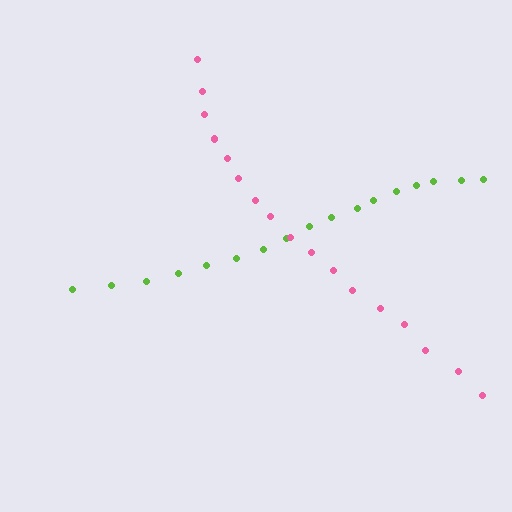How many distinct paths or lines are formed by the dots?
There are 2 distinct paths.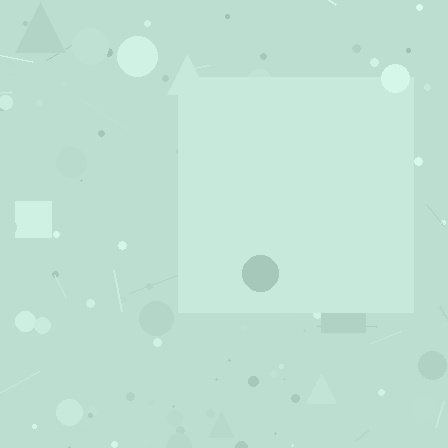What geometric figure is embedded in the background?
A square is embedded in the background.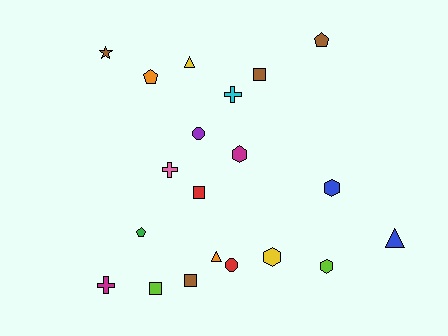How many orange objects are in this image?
There are 2 orange objects.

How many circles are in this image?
There are 2 circles.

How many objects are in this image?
There are 20 objects.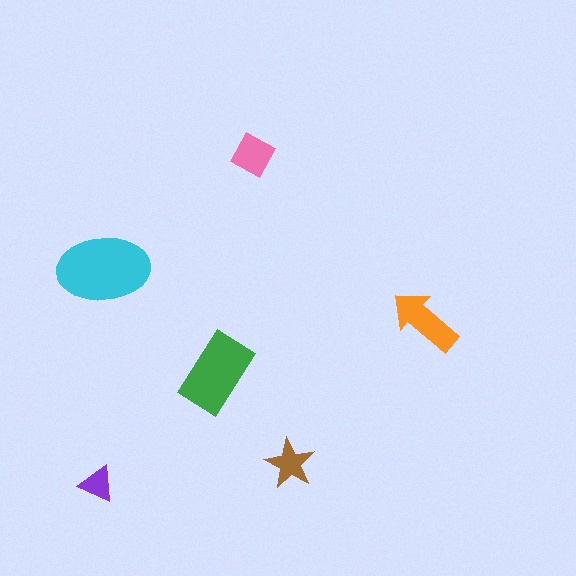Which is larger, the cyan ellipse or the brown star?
The cyan ellipse.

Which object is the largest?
The cyan ellipse.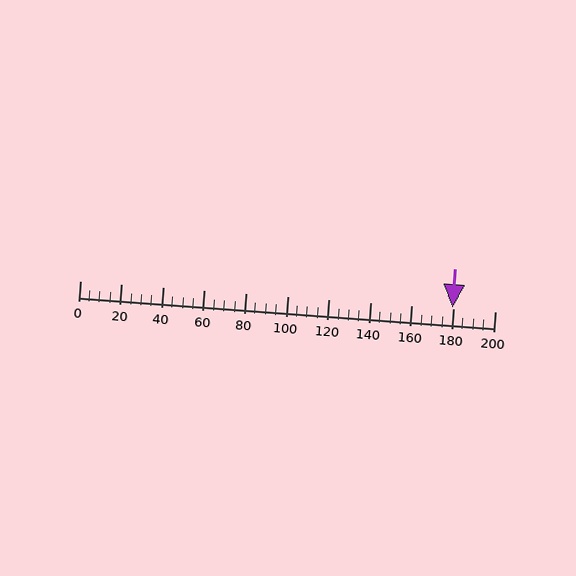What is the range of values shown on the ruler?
The ruler shows values from 0 to 200.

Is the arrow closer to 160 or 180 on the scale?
The arrow is closer to 180.